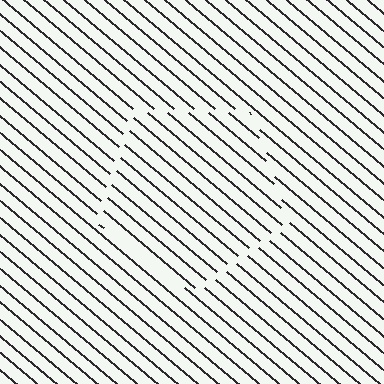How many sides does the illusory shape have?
5 sides — the line-ends trace a pentagon.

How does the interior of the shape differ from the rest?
The interior of the shape contains the same grating, shifted by half a period — the contour is defined by the phase discontinuity where line-ends from the inner and outer gratings abut.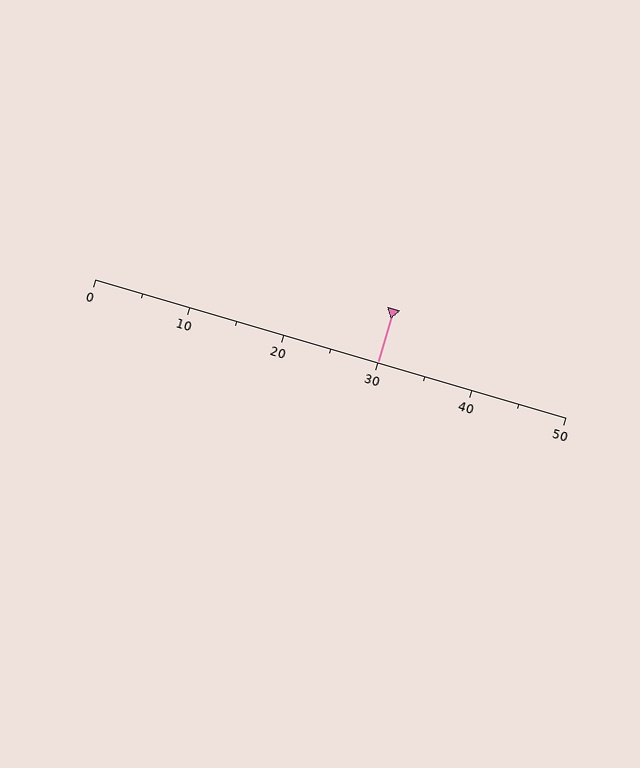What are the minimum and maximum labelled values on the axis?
The axis runs from 0 to 50.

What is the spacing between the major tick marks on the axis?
The major ticks are spaced 10 apart.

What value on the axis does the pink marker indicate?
The marker indicates approximately 30.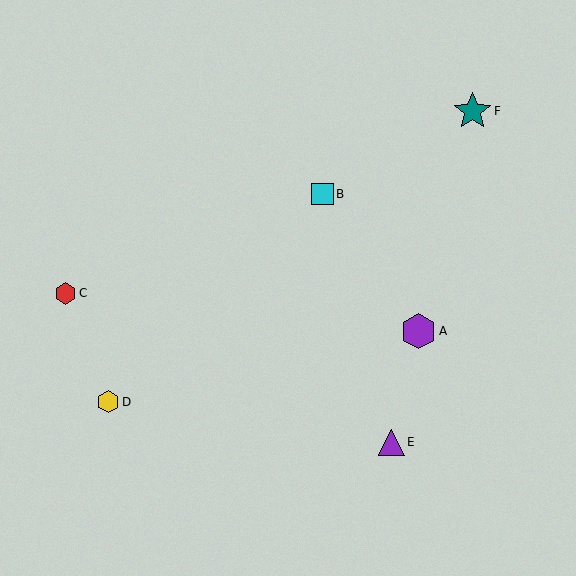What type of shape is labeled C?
Shape C is a red hexagon.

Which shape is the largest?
The teal star (labeled F) is the largest.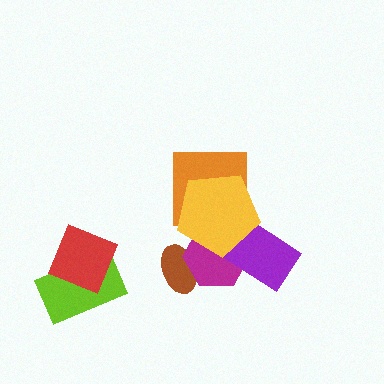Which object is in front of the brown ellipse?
The magenta hexagon is in front of the brown ellipse.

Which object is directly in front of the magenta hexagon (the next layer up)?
The purple rectangle is directly in front of the magenta hexagon.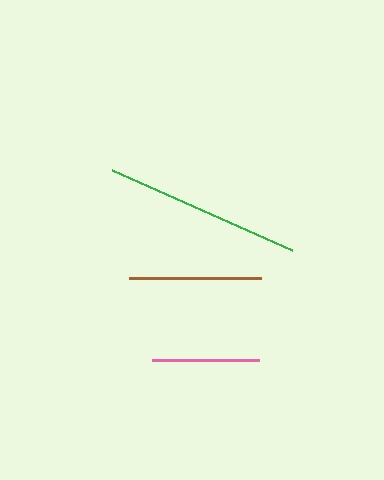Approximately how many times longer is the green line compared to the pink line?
The green line is approximately 1.9 times the length of the pink line.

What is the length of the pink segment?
The pink segment is approximately 107 pixels long.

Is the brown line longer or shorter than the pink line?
The brown line is longer than the pink line.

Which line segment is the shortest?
The pink line is the shortest at approximately 107 pixels.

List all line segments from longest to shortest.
From longest to shortest: green, brown, pink.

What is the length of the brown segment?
The brown segment is approximately 132 pixels long.